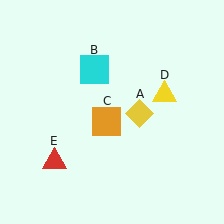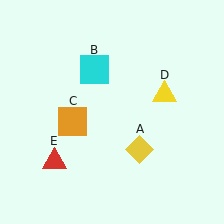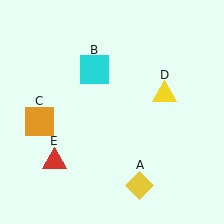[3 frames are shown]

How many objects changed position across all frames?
2 objects changed position: yellow diamond (object A), orange square (object C).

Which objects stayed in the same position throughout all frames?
Cyan square (object B) and yellow triangle (object D) and red triangle (object E) remained stationary.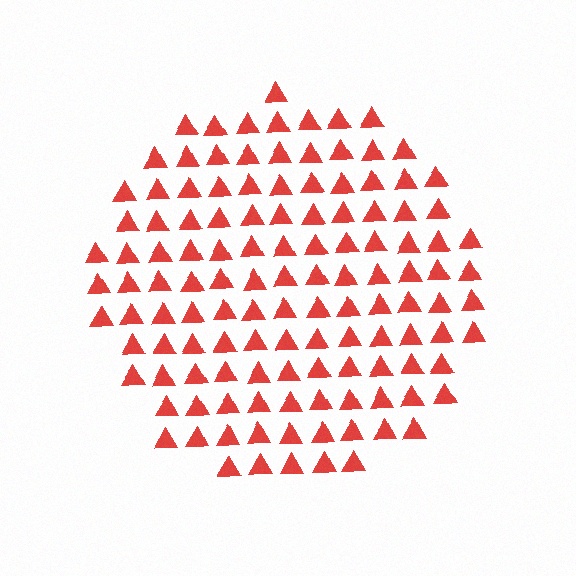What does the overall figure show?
The overall figure shows a circle.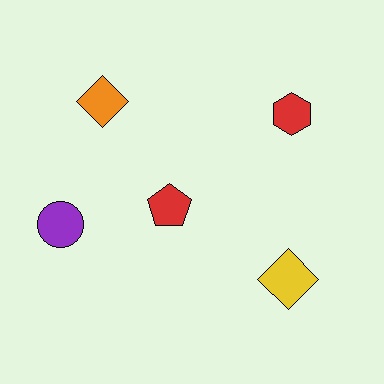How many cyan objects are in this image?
There are no cyan objects.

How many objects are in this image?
There are 5 objects.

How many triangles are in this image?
There are no triangles.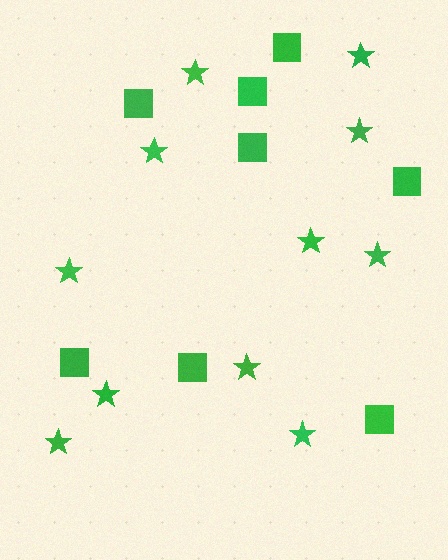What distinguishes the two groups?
There are 2 groups: one group of stars (11) and one group of squares (8).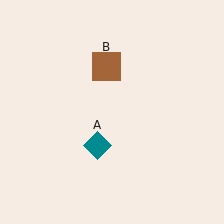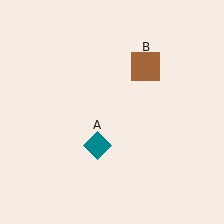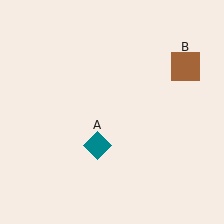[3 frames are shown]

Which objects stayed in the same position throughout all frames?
Teal diamond (object A) remained stationary.